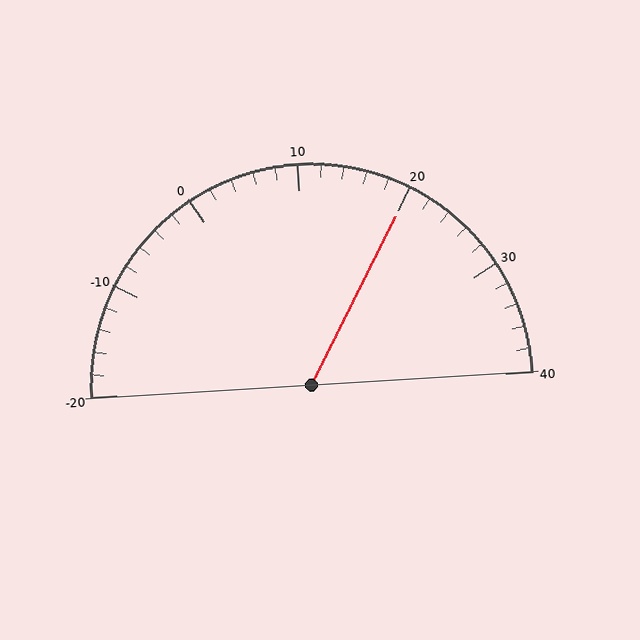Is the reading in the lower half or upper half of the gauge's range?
The reading is in the upper half of the range (-20 to 40).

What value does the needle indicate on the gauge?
The needle indicates approximately 20.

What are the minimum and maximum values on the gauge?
The gauge ranges from -20 to 40.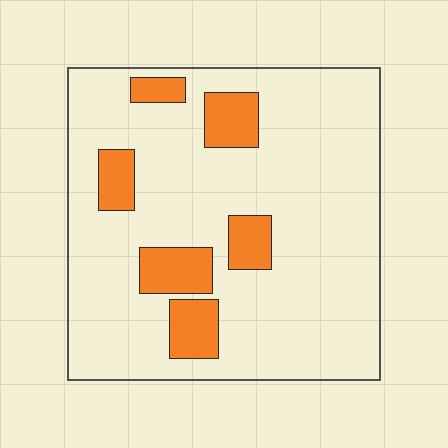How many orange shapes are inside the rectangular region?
6.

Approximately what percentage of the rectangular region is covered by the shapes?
Approximately 15%.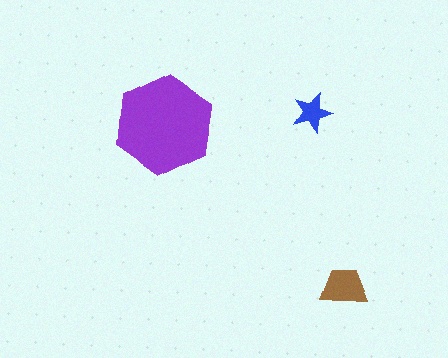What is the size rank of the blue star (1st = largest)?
3rd.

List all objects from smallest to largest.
The blue star, the brown trapezoid, the purple hexagon.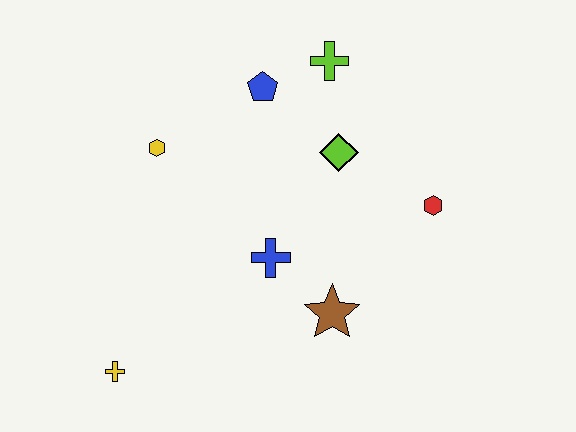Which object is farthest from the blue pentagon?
The yellow cross is farthest from the blue pentagon.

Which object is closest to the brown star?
The blue cross is closest to the brown star.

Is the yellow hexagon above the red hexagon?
Yes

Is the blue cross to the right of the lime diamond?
No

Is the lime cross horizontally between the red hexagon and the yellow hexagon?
Yes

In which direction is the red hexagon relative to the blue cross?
The red hexagon is to the right of the blue cross.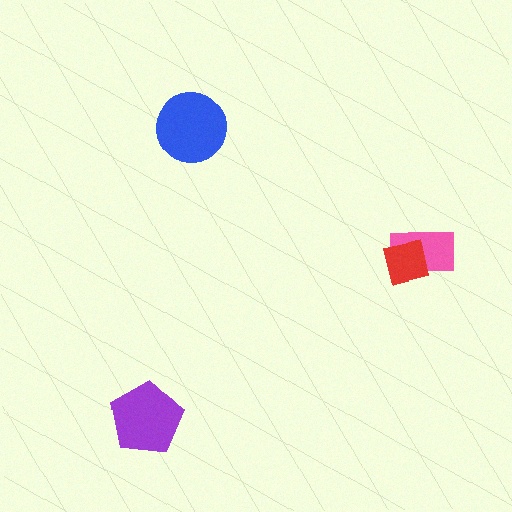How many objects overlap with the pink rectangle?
1 object overlaps with the pink rectangle.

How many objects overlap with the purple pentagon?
0 objects overlap with the purple pentagon.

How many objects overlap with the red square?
1 object overlaps with the red square.